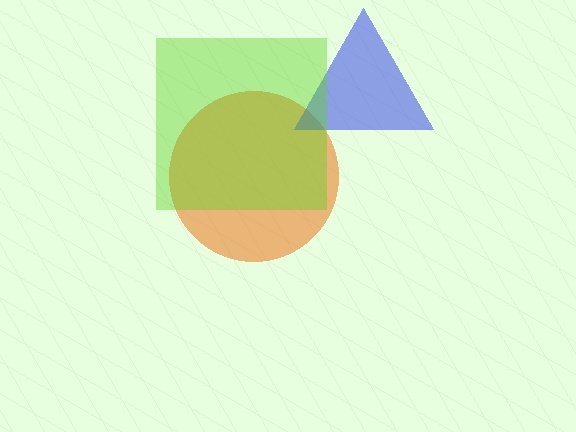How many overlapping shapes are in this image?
There are 3 overlapping shapes in the image.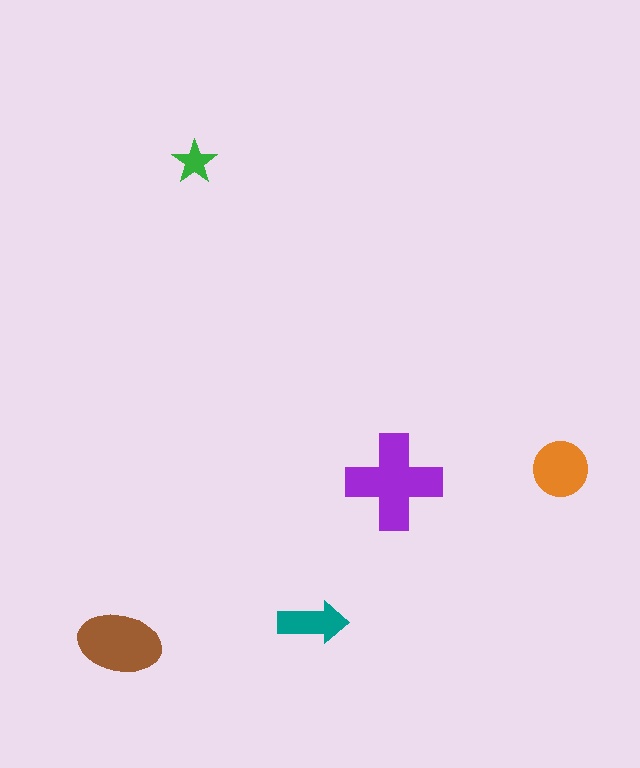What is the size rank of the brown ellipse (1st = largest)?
2nd.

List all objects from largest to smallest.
The purple cross, the brown ellipse, the orange circle, the teal arrow, the green star.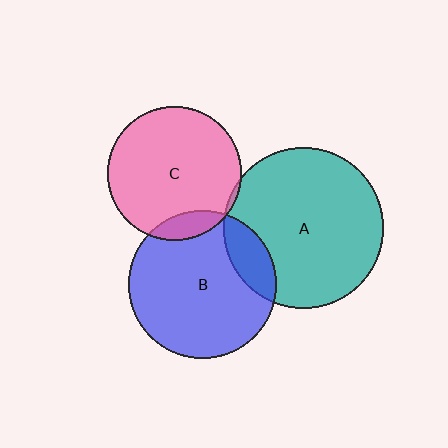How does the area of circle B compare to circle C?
Approximately 1.2 times.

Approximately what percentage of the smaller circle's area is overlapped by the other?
Approximately 10%.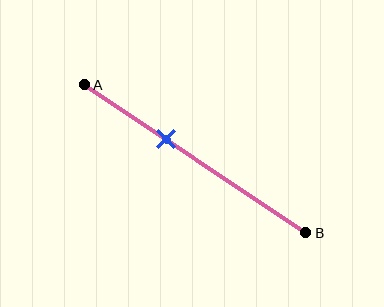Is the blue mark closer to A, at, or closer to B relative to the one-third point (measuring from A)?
The blue mark is closer to point B than the one-third point of segment AB.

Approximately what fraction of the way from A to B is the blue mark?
The blue mark is approximately 35% of the way from A to B.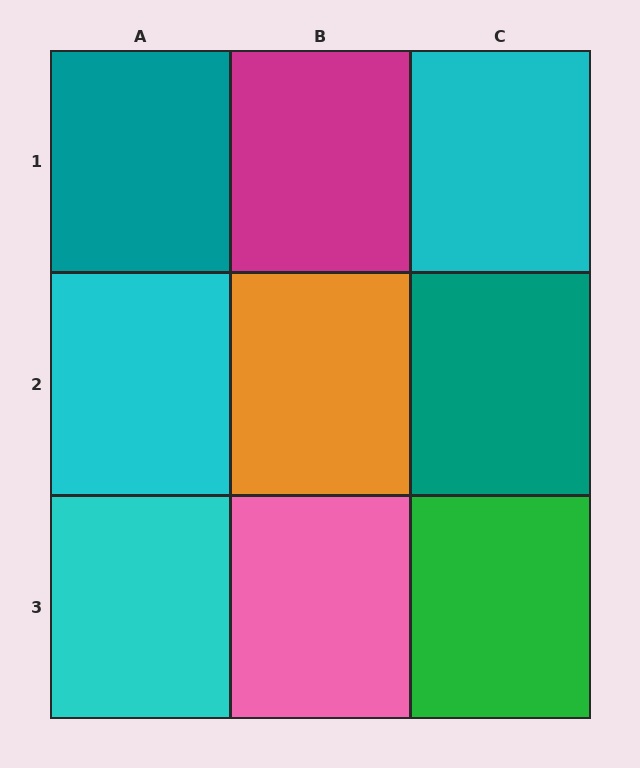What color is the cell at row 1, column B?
Magenta.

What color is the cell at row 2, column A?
Cyan.